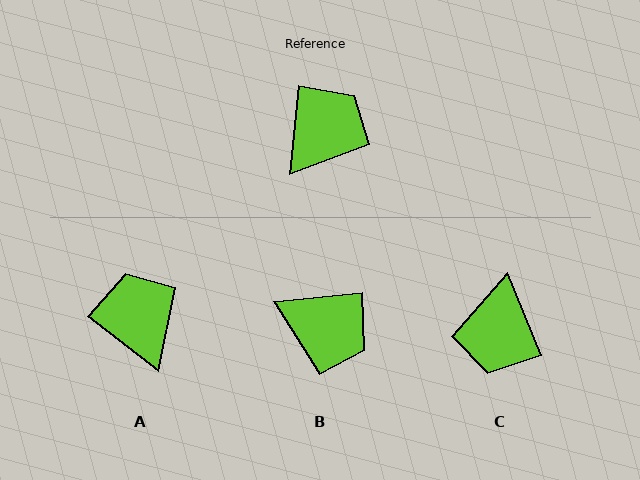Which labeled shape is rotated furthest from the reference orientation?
C, about 152 degrees away.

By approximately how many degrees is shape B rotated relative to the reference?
Approximately 78 degrees clockwise.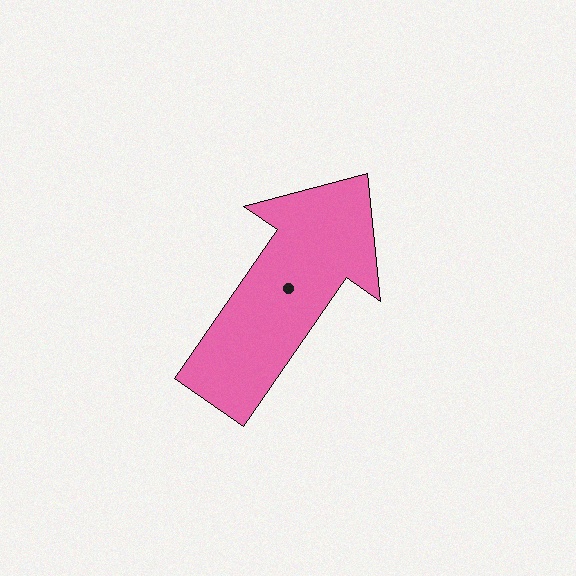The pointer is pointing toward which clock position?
Roughly 1 o'clock.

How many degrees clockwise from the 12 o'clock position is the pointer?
Approximately 35 degrees.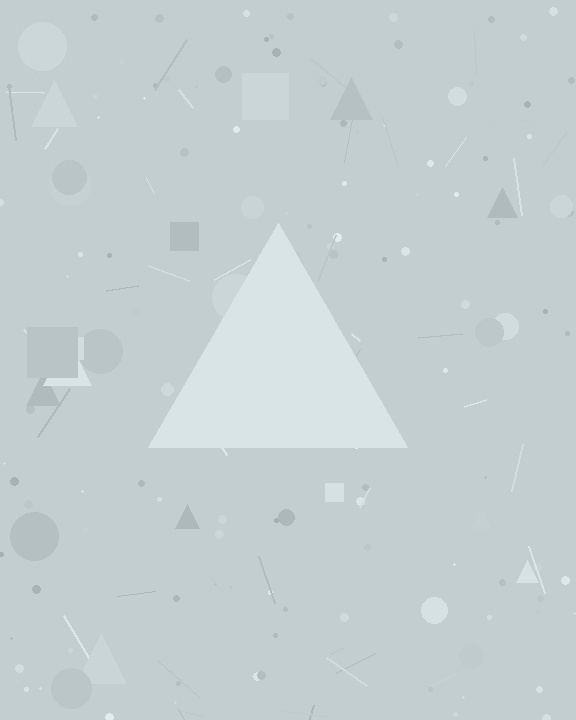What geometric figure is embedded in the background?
A triangle is embedded in the background.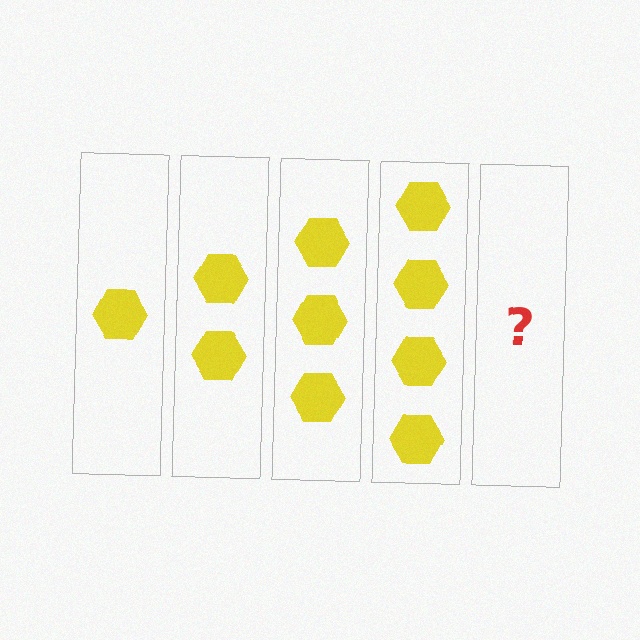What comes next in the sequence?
The next element should be 5 hexagons.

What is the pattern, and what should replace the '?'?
The pattern is that each step adds one more hexagon. The '?' should be 5 hexagons.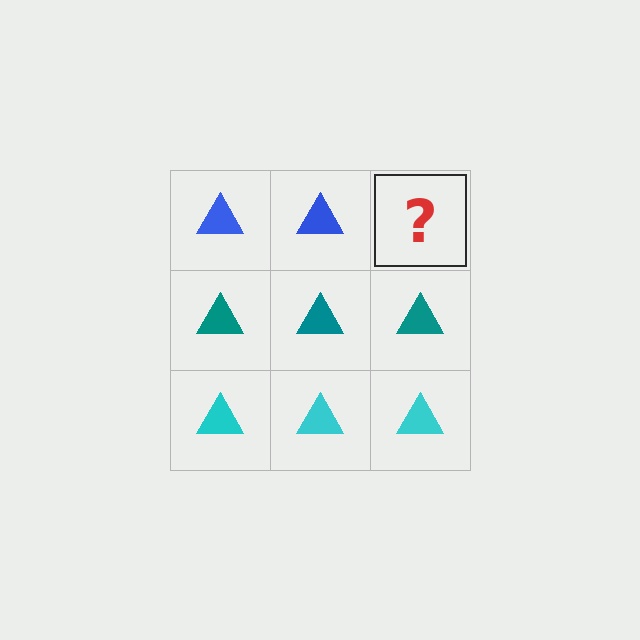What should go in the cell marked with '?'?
The missing cell should contain a blue triangle.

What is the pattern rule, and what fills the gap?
The rule is that each row has a consistent color. The gap should be filled with a blue triangle.